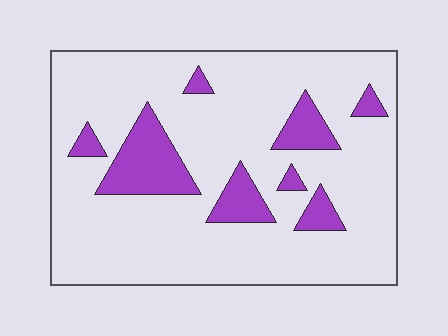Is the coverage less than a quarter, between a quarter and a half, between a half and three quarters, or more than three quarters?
Less than a quarter.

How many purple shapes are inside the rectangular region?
8.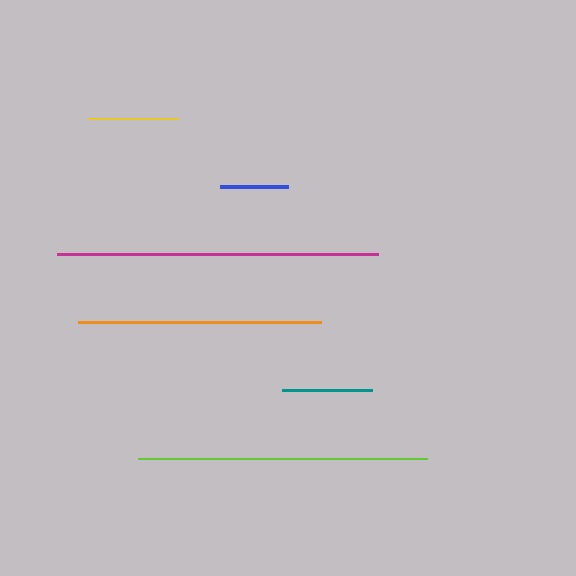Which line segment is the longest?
The magenta line is the longest at approximately 321 pixels.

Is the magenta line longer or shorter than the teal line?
The magenta line is longer than the teal line.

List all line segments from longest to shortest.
From longest to shortest: magenta, lime, orange, teal, yellow, blue.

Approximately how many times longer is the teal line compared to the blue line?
The teal line is approximately 1.3 times the length of the blue line.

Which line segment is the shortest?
The blue line is the shortest at approximately 68 pixels.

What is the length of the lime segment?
The lime segment is approximately 288 pixels long.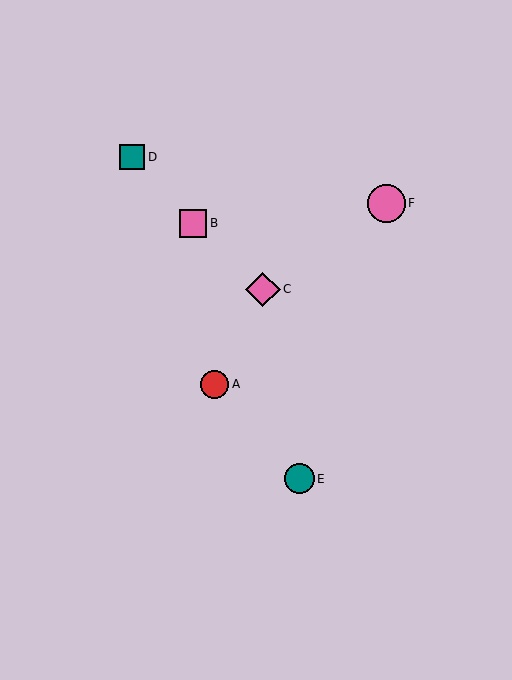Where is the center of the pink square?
The center of the pink square is at (193, 223).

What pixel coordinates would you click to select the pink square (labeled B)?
Click at (193, 223) to select the pink square B.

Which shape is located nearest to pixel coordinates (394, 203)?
The pink circle (labeled F) at (386, 203) is nearest to that location.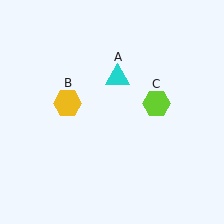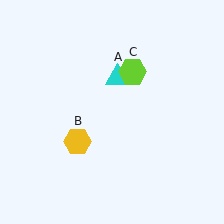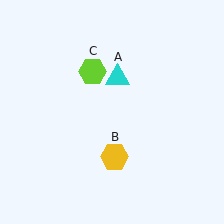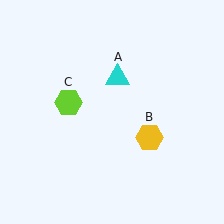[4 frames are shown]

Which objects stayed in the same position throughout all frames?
Cyan triangle (object A) remained stationary.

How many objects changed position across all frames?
2 objects changed position: yellow hexagon (object B), lime hexagon (object C).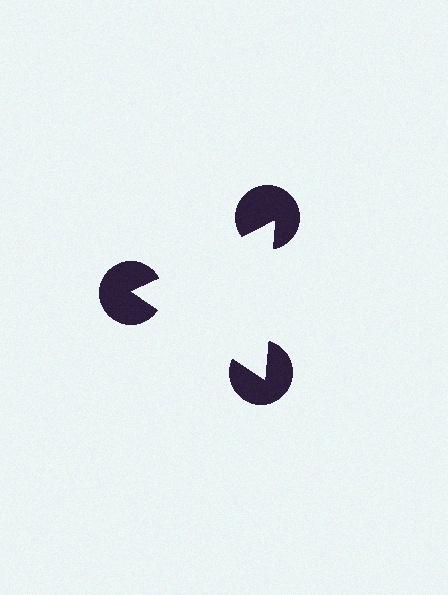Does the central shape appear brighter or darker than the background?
It typically appears slightly brighter than the background, even though no actual brightness change is drawn.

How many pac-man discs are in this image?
There are 3 — one at each vertex of the illusory triangle.